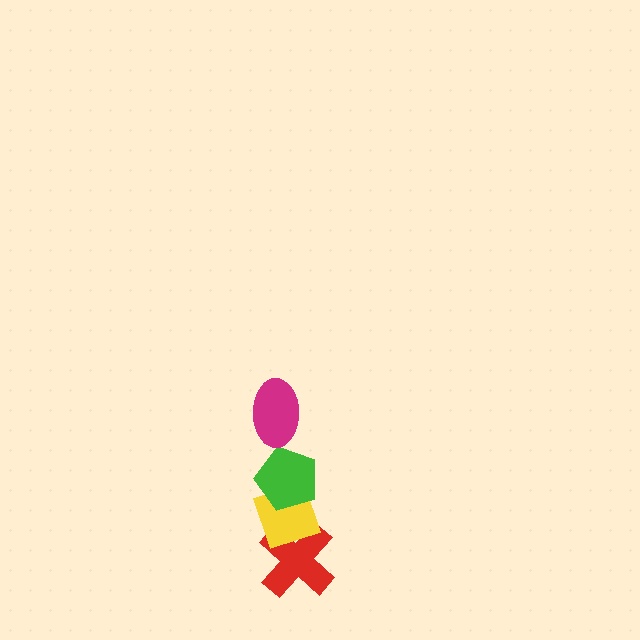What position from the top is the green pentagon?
The green pentagon is 2nd from the top.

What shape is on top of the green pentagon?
The magenta ellipse is on top of the green pentagon.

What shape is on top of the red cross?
The yellow diamond is on top of the red cross.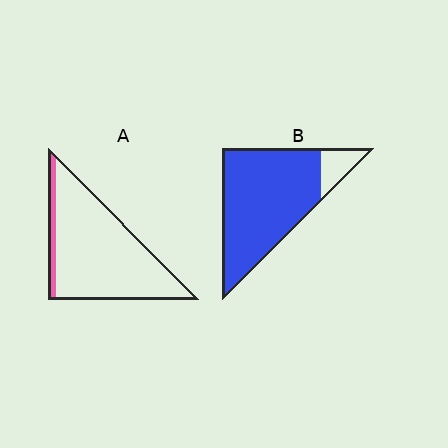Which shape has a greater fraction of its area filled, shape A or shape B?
Shape B.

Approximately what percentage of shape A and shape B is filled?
A is approximately 10% and B is approximately 90%.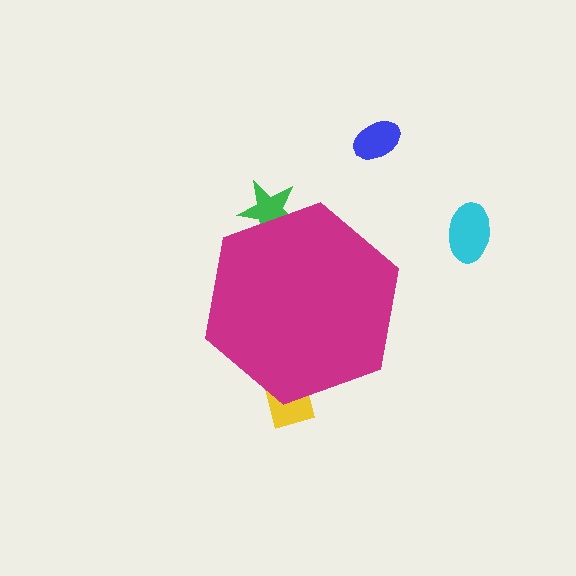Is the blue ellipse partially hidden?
No, the blue ellipse is fully visible.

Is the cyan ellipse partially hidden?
No, the cyan ellipse is fully visible.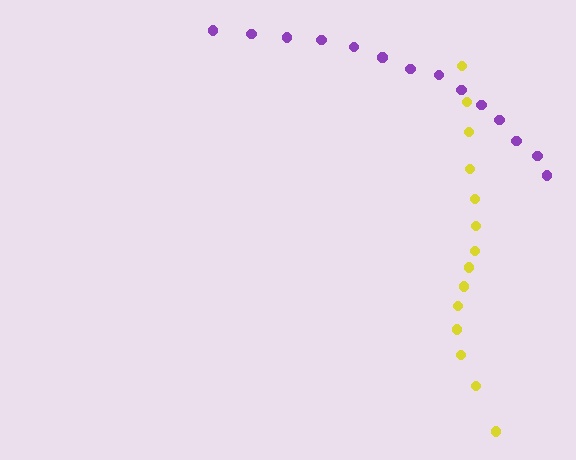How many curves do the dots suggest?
There are 2 distinct paths.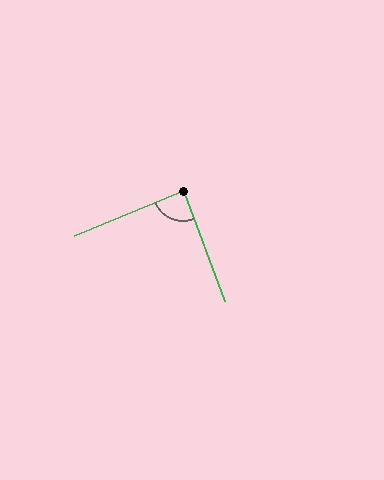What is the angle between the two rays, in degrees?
Approximately 88 degrees.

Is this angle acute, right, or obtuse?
It is approximately a right angle.